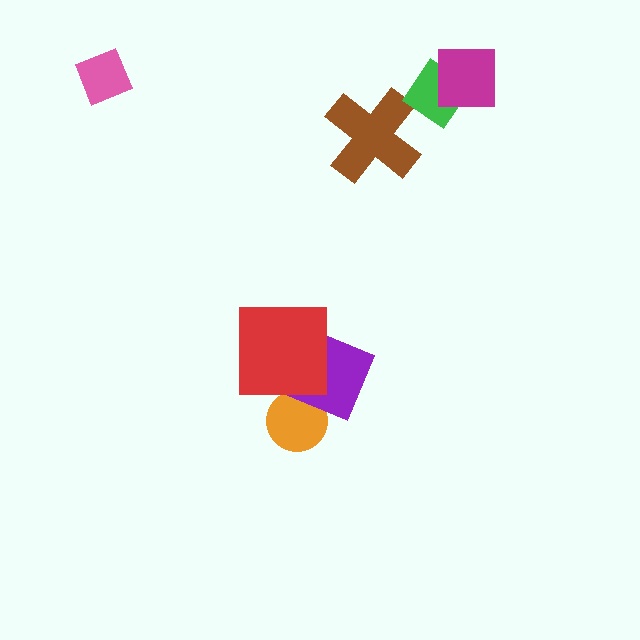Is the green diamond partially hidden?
Yes, it is partially covered by another shape.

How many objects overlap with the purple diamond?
2 objects overlap with the purple diamond.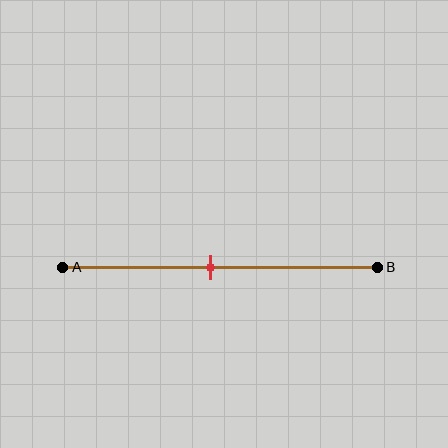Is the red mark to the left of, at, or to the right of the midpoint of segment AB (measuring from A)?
The red mark is approximately at the midpoint of segment AB.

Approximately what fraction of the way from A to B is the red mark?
The red mark is approximately 45% of the way from A to B.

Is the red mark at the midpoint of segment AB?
Yes, the mark is approximately at the midpoint.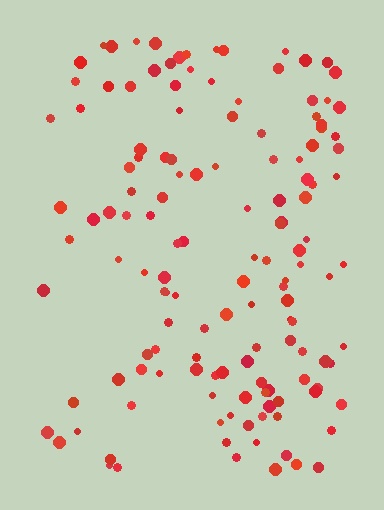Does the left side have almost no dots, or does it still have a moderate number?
Still a moderate number, just noticeably fewer than the right.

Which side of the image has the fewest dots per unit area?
The left.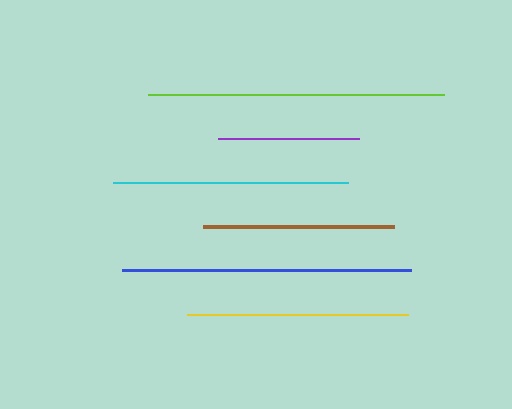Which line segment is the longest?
The lime line is the longest at approximately 296 pixels.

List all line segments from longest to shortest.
From longest to shortest: lime, blue, cyan, yellow, brown, purple.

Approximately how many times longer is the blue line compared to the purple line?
The blue line is approximately 2.1 times the length of the purple line.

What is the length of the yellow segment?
The yellow segment is approximately 221 pixels long.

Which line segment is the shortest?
The purple line is the shortest at approximately 141 pixels.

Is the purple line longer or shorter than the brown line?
The brown line is longer than the purple line.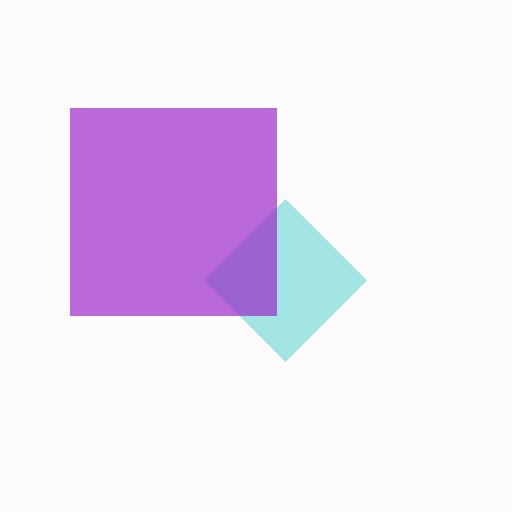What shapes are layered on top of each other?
The layered shapes are: a cyan diamond, a purple square.